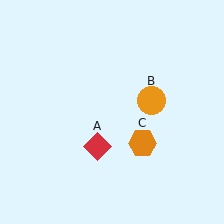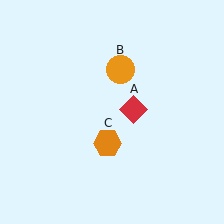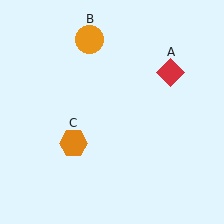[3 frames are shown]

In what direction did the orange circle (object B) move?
The orange circle (object B) moved up and to the left.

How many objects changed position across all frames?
3 objects changed position: red diamond (object A), orange circle (object B), orange hexagon (object C).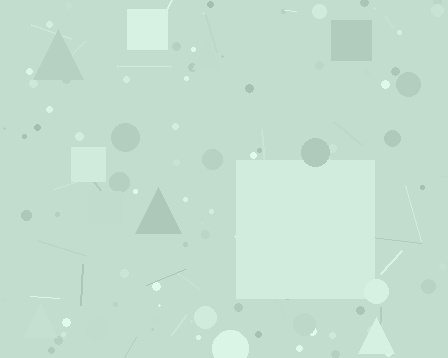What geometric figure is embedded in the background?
A square is embedded in the background.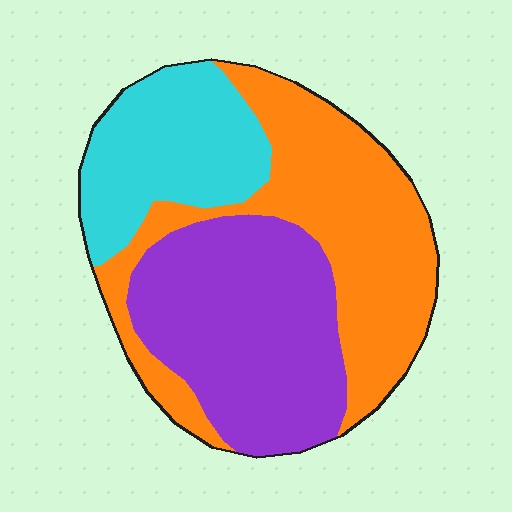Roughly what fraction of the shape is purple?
Purple covers 37% of the shape.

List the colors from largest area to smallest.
From largest to smallest: orange, purple, cyan.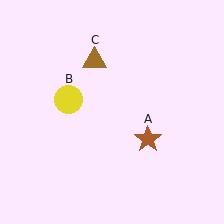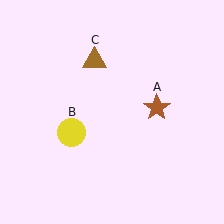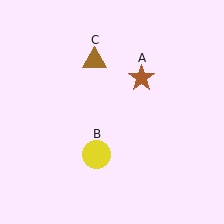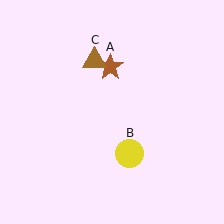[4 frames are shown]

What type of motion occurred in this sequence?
The brown star (object A), yellow circle (object B) rotated counterclockwise around the center of the scene.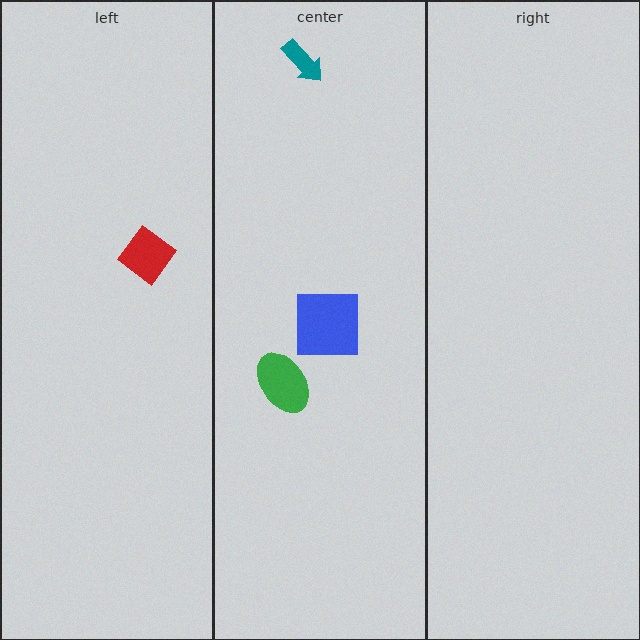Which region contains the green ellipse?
The center region.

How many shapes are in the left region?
1.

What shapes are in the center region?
The green ellipse, the blue square, the teal arrow.